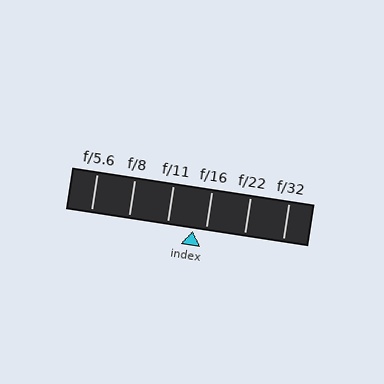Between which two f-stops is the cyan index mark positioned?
The index mark is between f/11 and f/16.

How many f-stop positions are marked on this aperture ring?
There are 6 f-stop positions marked.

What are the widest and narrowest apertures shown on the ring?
The widest aperture shown is f/5.6 and the narrowest is f/32.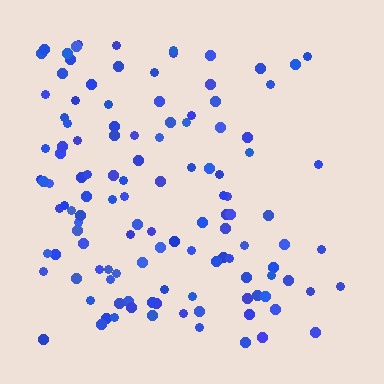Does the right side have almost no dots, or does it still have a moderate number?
Still a moderate number, just noticeably fewer than the left.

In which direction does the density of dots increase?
From right to left, with the left side densest.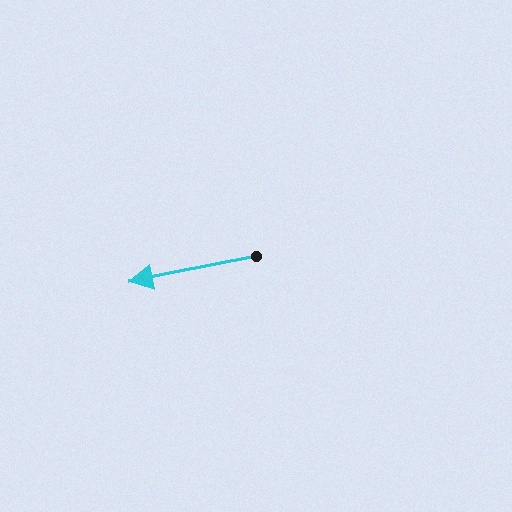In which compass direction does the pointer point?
West.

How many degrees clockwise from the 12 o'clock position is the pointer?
Approximately 258 degrees.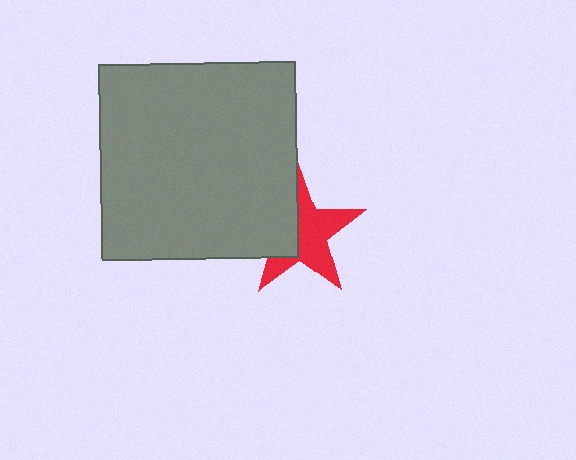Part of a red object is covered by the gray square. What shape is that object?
It is a star.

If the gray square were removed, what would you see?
You would see the complete red star.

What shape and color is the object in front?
The object in front is a gray square.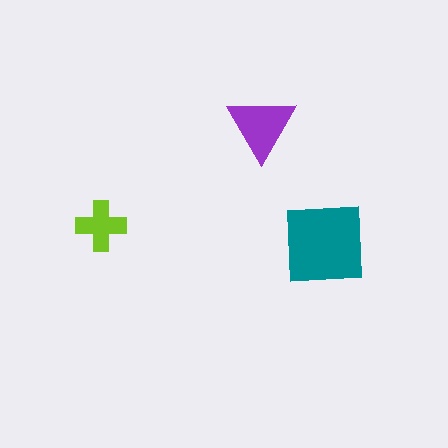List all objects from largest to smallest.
The teal square, the purple triangle, the lime cross.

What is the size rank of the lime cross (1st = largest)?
3rd.